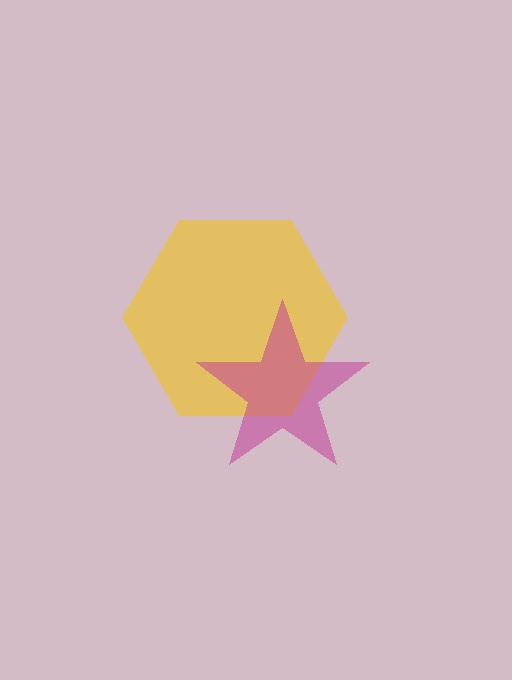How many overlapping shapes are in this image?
There are 2 overlapping shapes in the image.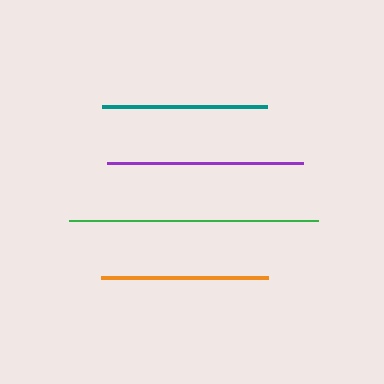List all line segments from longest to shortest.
From longest to shortest: green, purple, orange, teal.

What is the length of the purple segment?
The purple segment is approximately 196 pixels long.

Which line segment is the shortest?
The teal line is the shortest at approximately 165 pixels.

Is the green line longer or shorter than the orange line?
The green line is longer than the orange line.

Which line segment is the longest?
The green line is the longest at approximately 249 pixels.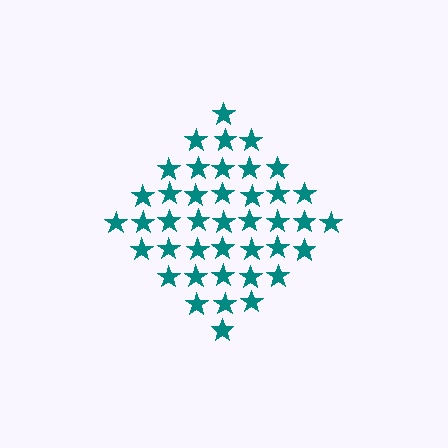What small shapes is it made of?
It is made of small stars.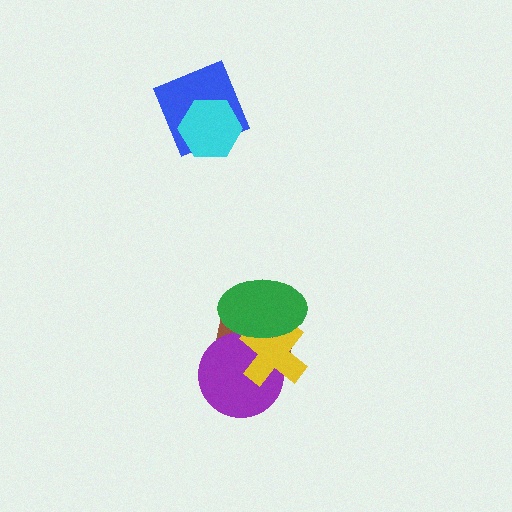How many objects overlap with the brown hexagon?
3 objects overlap with the brown hexagon.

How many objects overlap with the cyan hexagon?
1 object overlaps with the cyan hexagon.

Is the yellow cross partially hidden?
Yes, it is partially covered by another shape.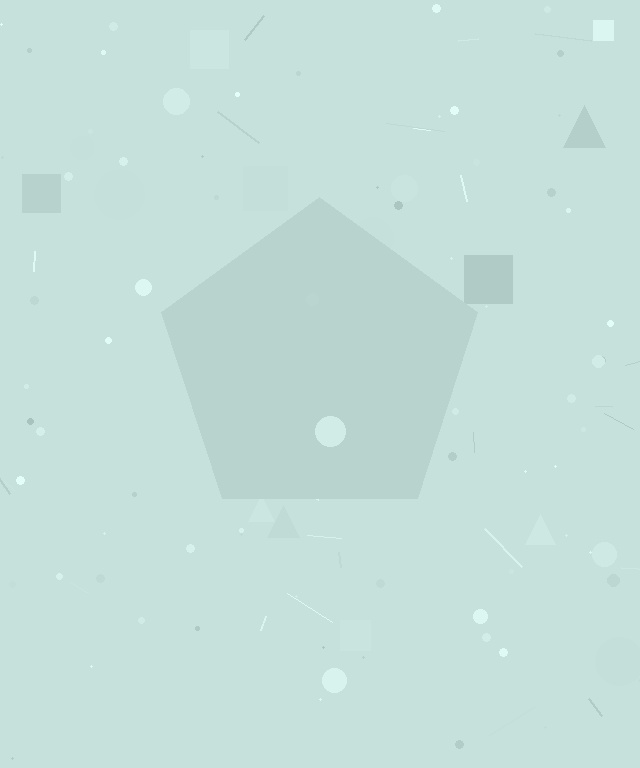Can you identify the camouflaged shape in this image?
The camouflaged shape is a pentagon.